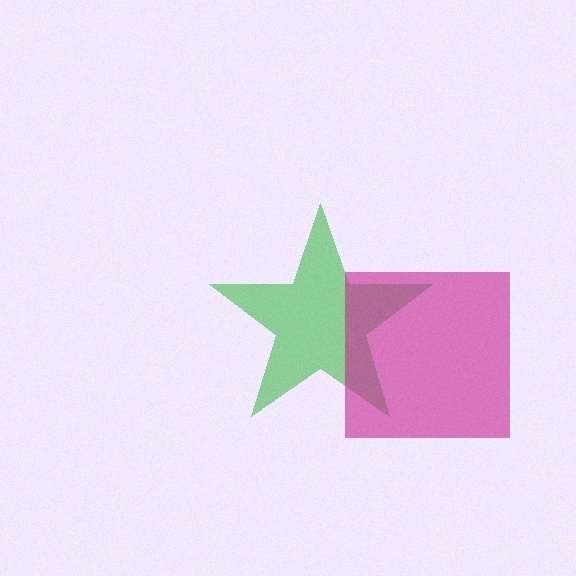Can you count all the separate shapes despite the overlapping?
Yes, there are 2 separate shapes.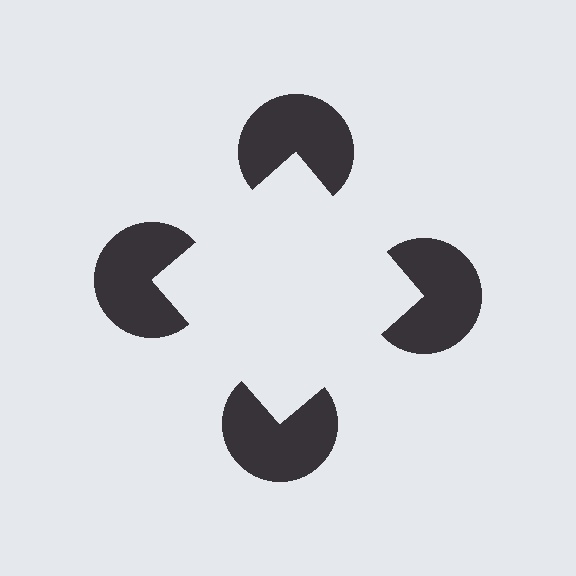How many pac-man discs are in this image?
There are 4 — one at each vertex of the illusory square.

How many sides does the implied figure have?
4 sides.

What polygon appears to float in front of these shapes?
An illusory square — its edges are inferred from the aligned wedge cuts in the pac-man discs, not physically drawn.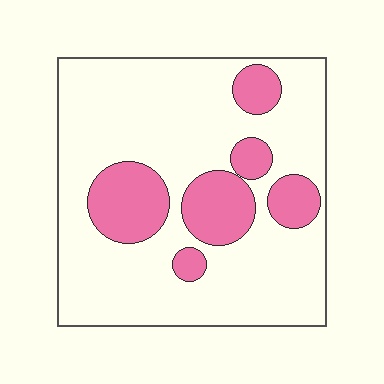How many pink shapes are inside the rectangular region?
6.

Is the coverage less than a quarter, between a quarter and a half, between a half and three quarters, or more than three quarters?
Less than a quarter.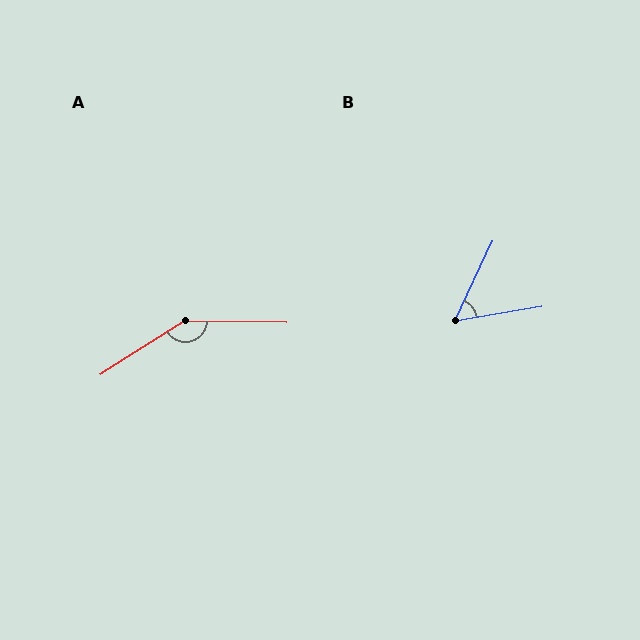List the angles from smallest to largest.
B (55°), A (146°).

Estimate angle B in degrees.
Approximately 55 degrees.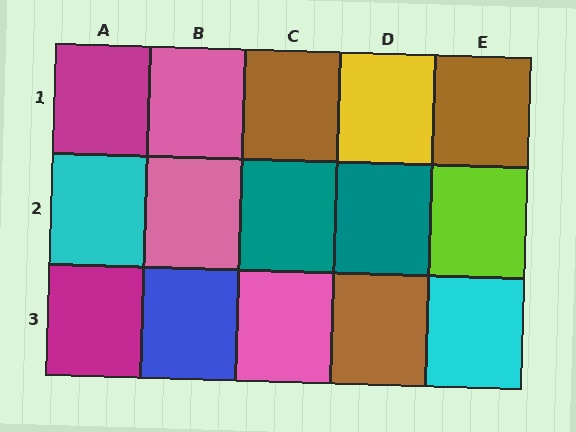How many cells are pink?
3 cells are pink.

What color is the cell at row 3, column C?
Pink.